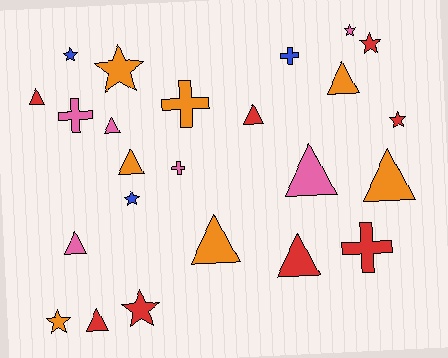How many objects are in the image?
There are 24 objects.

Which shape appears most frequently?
Triangle, with 11 objects.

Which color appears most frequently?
Red, with 8 objects.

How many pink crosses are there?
There are 2 pink crosses.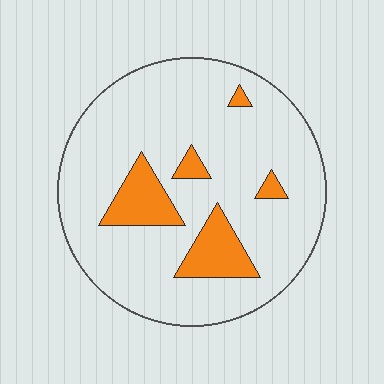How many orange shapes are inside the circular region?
5.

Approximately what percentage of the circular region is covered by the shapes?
Approximately 15%.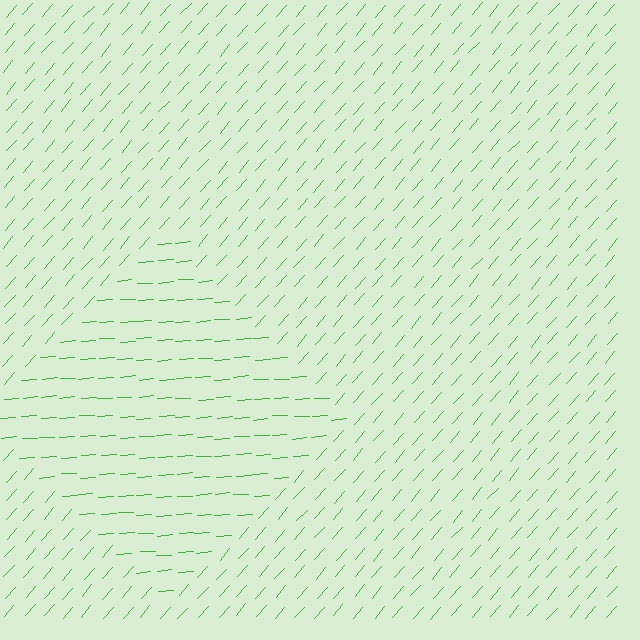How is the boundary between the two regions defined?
The boundary is defined purely by a change in line orientation (approximately 45 degrees difference). All lines are the same color and thickness.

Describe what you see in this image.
The image is filled with small green line segments. A diamond region in the image has lines oriented differently from the surrounding lines, creating a visible texture boundary.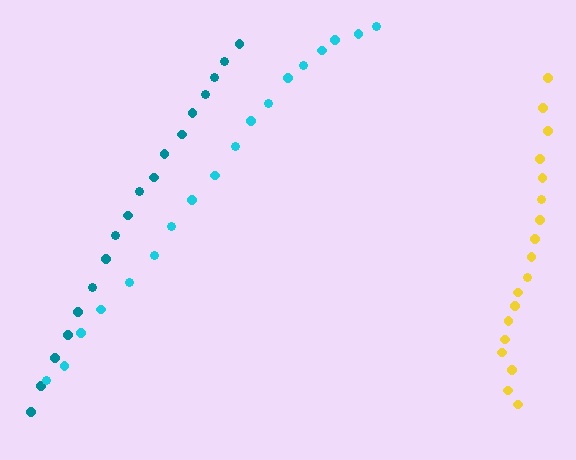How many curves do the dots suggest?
There are 3 distinct paths.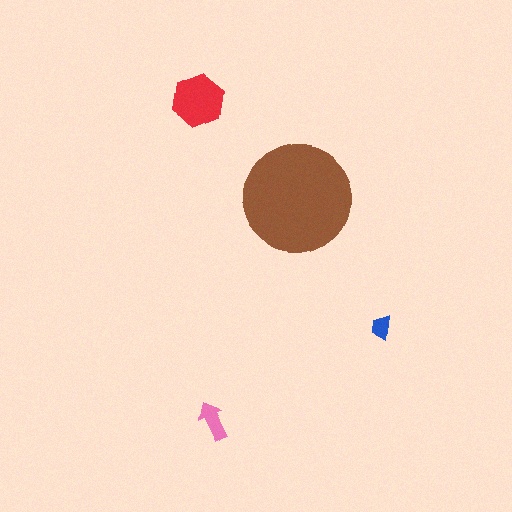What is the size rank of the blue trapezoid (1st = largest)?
4th.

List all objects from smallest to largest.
The blue trapezoid, the pink arrow, the red hexagon, the brown circle.